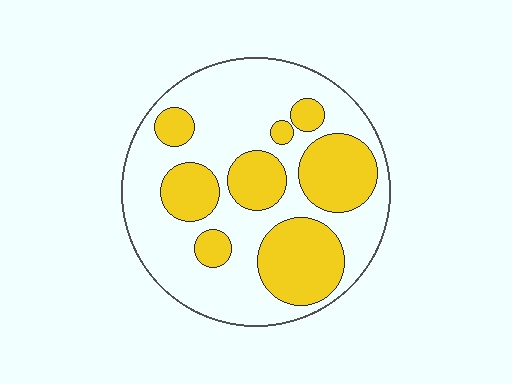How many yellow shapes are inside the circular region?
8.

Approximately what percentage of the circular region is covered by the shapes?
Approximately 35%.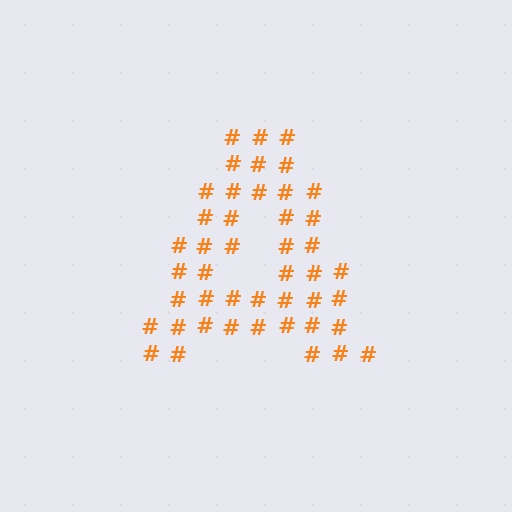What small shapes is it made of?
It is made of small hash symbols.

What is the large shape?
The large shape is the letter A.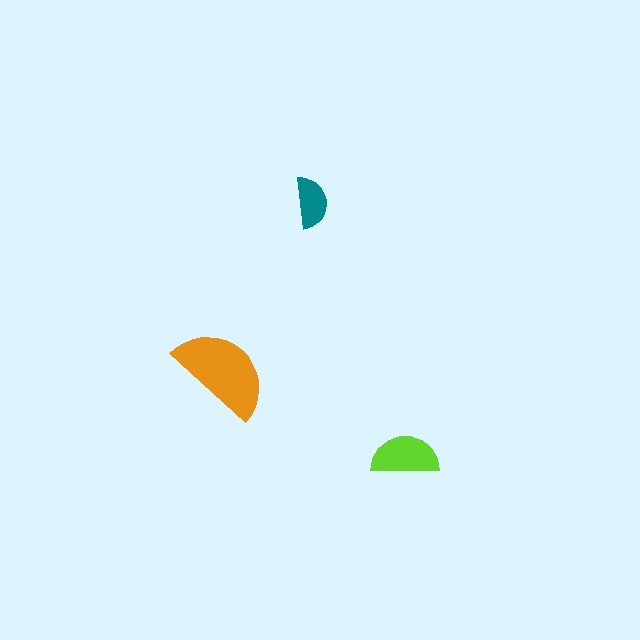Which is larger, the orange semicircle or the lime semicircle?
The orange one.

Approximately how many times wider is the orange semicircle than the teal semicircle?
About 2 times wider.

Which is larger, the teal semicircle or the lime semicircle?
The lime one.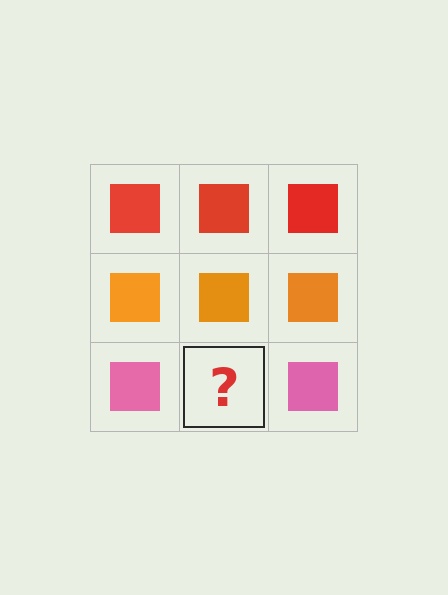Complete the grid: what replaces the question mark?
The question mark should be replaced with a pink square.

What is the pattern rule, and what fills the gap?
The rule is that each row has a consistent color. The gap should be filled with a pink square.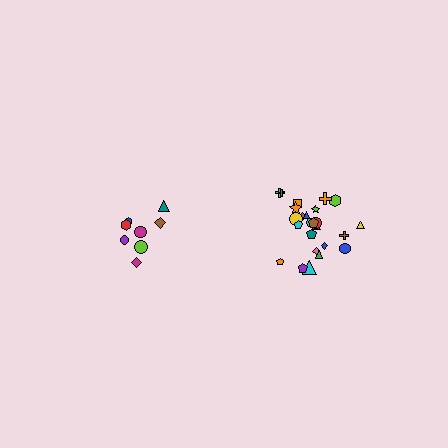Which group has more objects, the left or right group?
The right group.